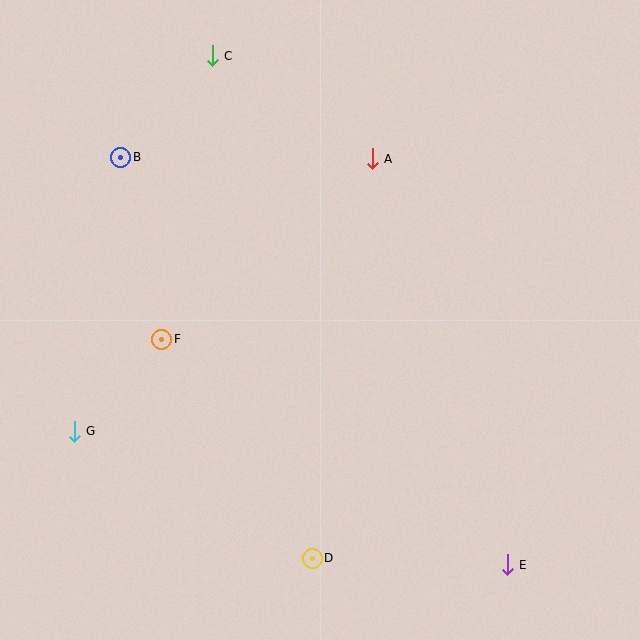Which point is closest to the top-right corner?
Point A is closest to the top-right corner.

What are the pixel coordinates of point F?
Point F is at (162, 339).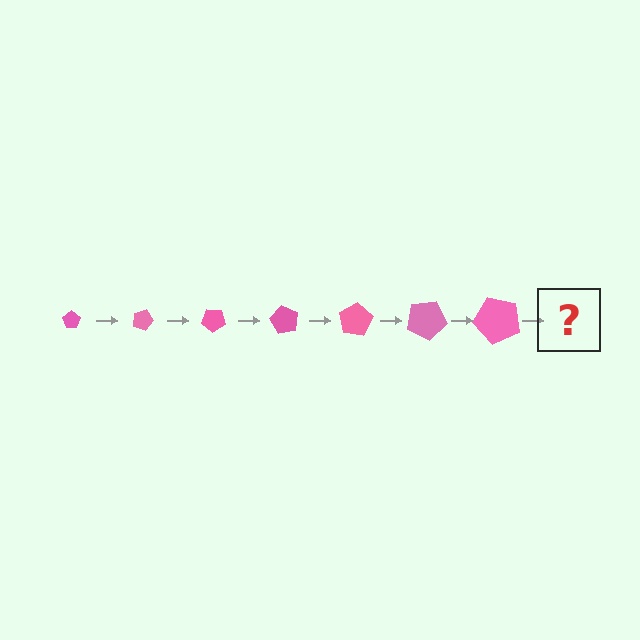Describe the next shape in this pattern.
It should be a pentagon, larger than the previous one and rotated 140 degrees from the start.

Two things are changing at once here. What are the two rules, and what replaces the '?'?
The two rules are that the pentagon grows larger each step and it rotates 20 degrees each step. The '?' should be a pentagon, larger than the previous one and rotated 140 degrees from the start.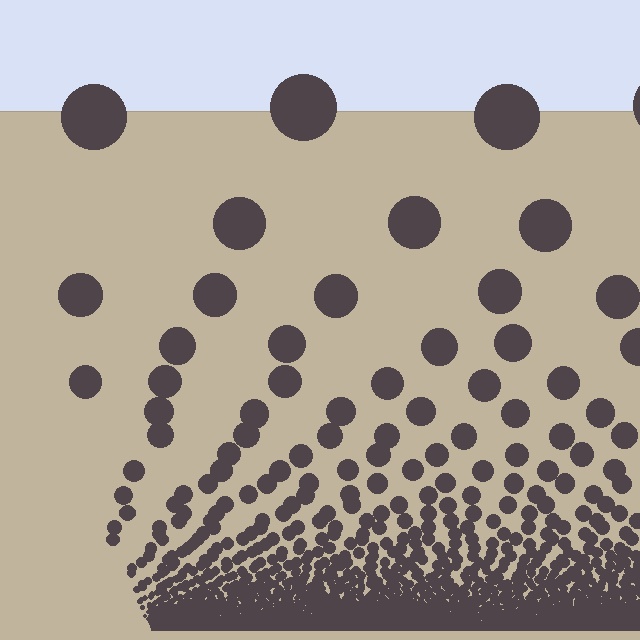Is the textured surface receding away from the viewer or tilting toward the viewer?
The surface appears to tilt toward the viewer. Texture elements get larger and sparser toward the top.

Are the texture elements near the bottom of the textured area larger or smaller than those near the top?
Smaller. The gradient is inverted — elements near the bottom are smaller and denser.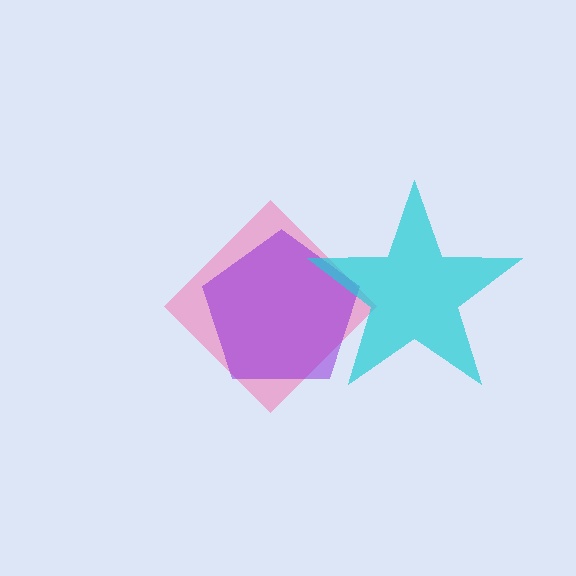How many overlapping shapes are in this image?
There are 3 overlapping shapes in the image.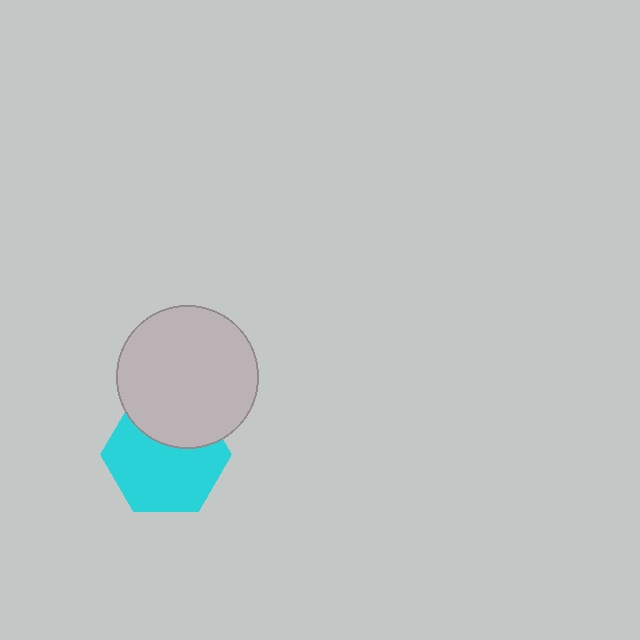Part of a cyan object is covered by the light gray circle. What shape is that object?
It is a hexagon.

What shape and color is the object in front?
The object in front is a light gray circle.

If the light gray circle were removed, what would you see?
You would see the complete cyan hexagon.